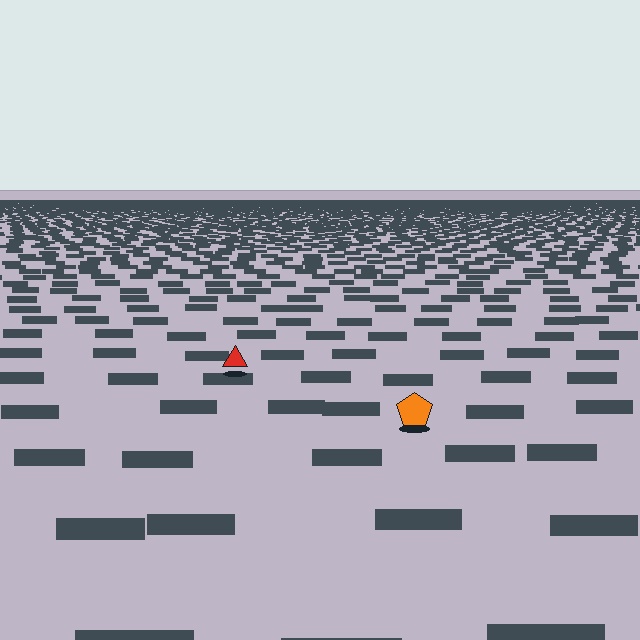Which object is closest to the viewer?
The orange pentagon is closest. The texture marks near it are larger and more spread out.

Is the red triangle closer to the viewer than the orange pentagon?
No. The orange pentagon is closer — you can tell from the texture gradient: the ground texture is coarser near it.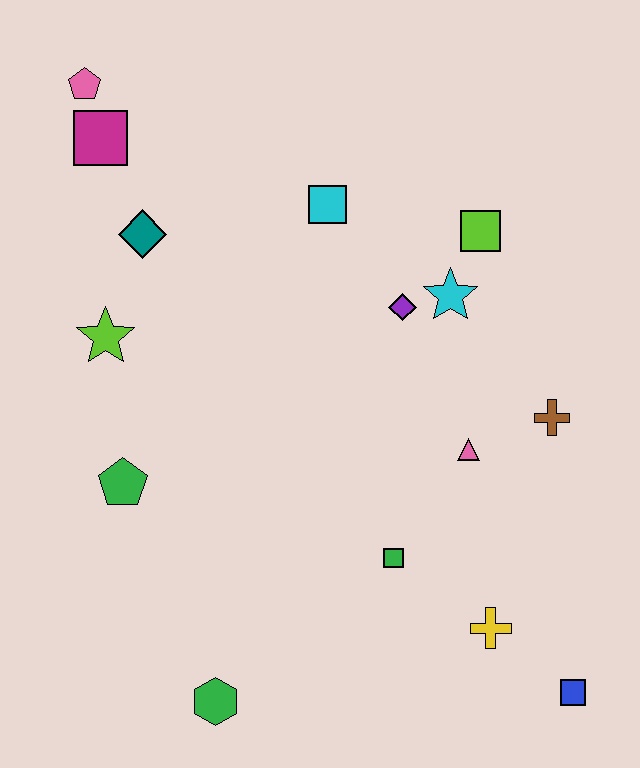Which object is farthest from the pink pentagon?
The blue square is farthest from the pink pentagon.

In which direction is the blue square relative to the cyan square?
The blue square is below the cyan square.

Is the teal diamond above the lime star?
Yes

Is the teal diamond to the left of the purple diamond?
Yes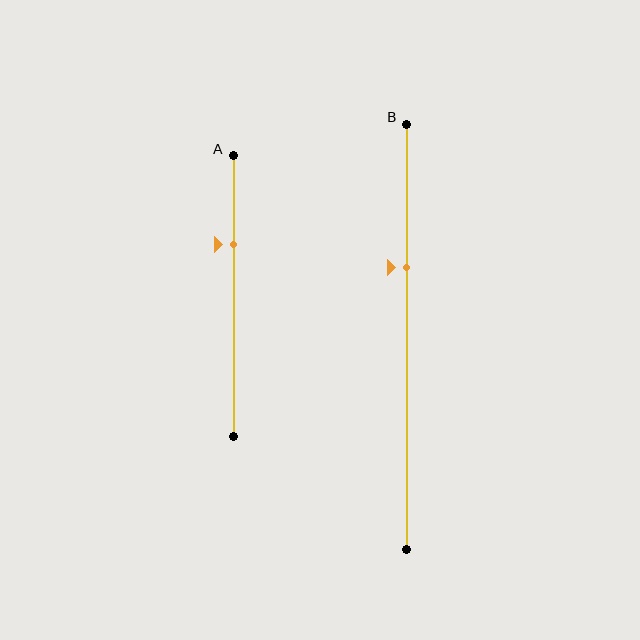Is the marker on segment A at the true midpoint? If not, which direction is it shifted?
No, the marker on segment A is shifted upward by about 18% of the segment length.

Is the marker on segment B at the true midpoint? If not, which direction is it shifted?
No, the marker on segment B is shifted upward by about 16% of the segment length.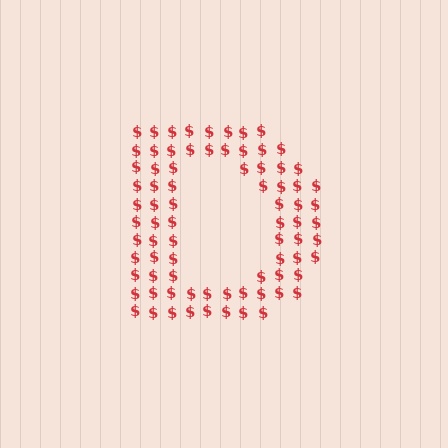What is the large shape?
The large shape is the letter D.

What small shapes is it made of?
It is made of small dollar signs.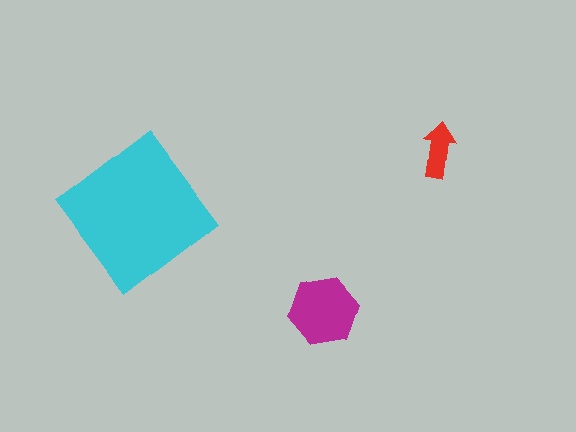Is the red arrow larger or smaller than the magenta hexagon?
Smaller.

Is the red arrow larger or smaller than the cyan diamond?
Smaller.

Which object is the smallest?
The red arrow.